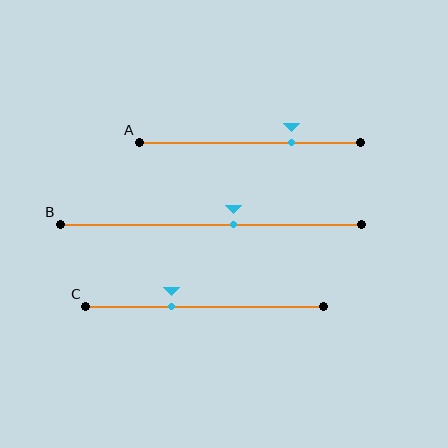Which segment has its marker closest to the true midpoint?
Segment B has its marker closest to the true midpoint.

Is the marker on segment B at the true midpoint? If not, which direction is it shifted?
No, the marker on segment B is shifted to the right by about 8% of the segment length.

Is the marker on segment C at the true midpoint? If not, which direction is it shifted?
No, the marker on segment C is shifted to the left by about 14% of the segment length.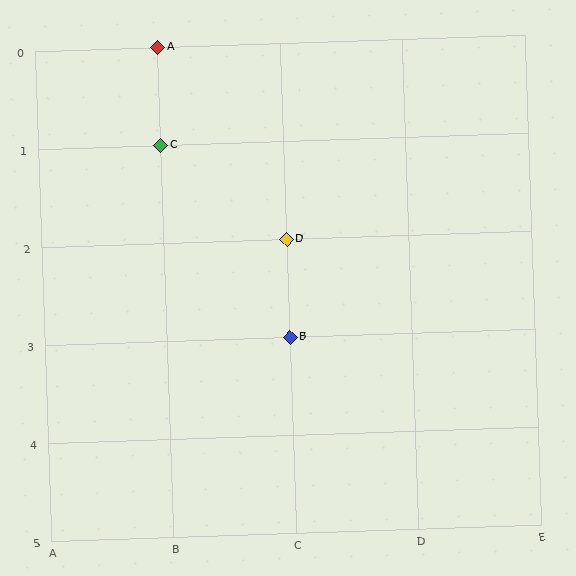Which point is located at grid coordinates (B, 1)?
Point C is at (B, 1).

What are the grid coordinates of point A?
Point A is at grid coordinates (B, 0).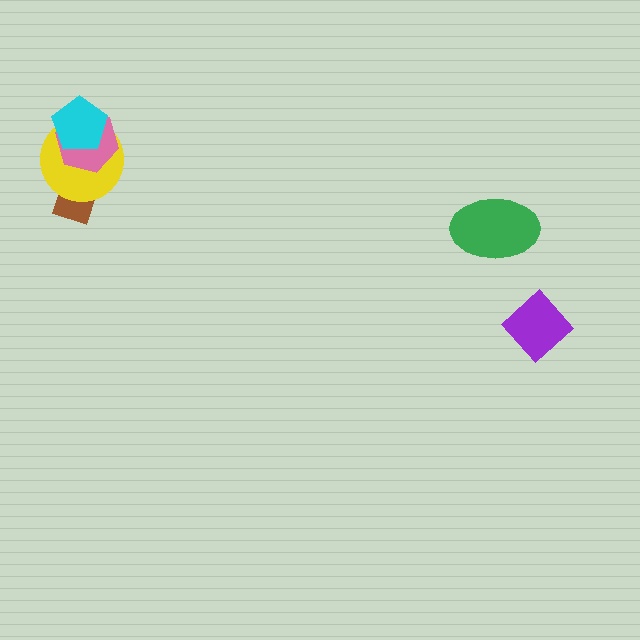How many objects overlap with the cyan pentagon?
2 objects overlap with the cyan pentagon.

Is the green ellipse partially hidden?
No, no other shape covers it.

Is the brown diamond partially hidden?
Yes, it is partially covered by another shape.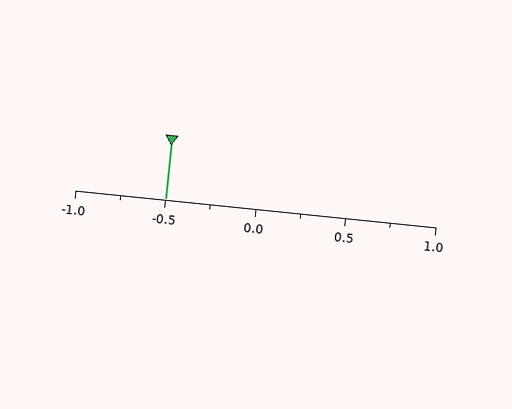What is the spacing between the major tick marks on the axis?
The major ticks are spaced 0.5 apart.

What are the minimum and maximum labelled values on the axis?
The axis runs from -1.0 to 1.0.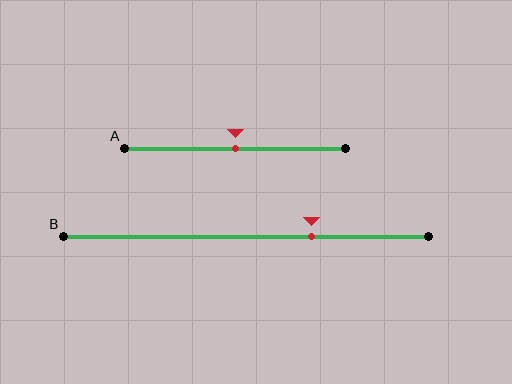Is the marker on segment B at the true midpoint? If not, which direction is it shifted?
No, the marker on segment B is shifted to the right by about 18% of the segment length.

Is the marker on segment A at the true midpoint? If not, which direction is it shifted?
Yes, the marker on segment A is at the true midpoint.